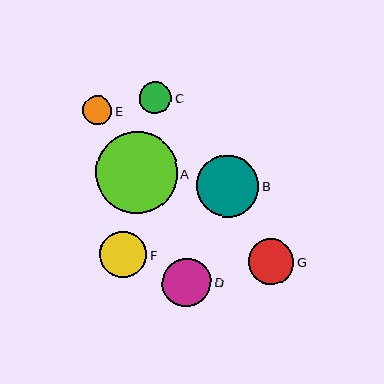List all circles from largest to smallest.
From largest to smallest: A, B, D, F, G, C, E.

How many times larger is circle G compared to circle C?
Circle G is approximately 1.4 times the size of circle C.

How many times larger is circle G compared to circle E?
Circle G is approximately 1.6 times the size of circle E.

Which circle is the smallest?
Circle E is the smallest with a size of approximately 29 pixels.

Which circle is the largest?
Circle A is the largest with a size of approximately 82 pixels.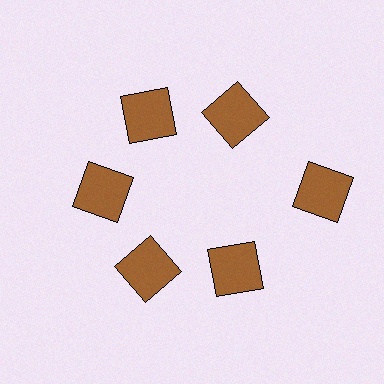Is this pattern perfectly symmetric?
No. The 6 brown squares are arranged in a ring, but one element near the 3 o'clock position is pushed outward from the center, breaking the 6-fold rotational symmetry.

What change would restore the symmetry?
The symmetry would be restored by moving it inward, back onto the ring so that all 6 squares sit at equal angles and equal distance from the center.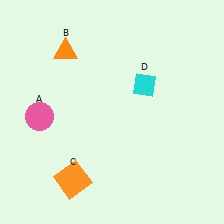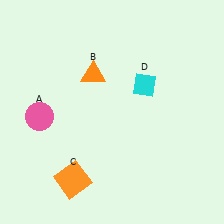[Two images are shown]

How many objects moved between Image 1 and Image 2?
1 object moved between the two images.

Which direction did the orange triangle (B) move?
The orange triangle (B) moved right.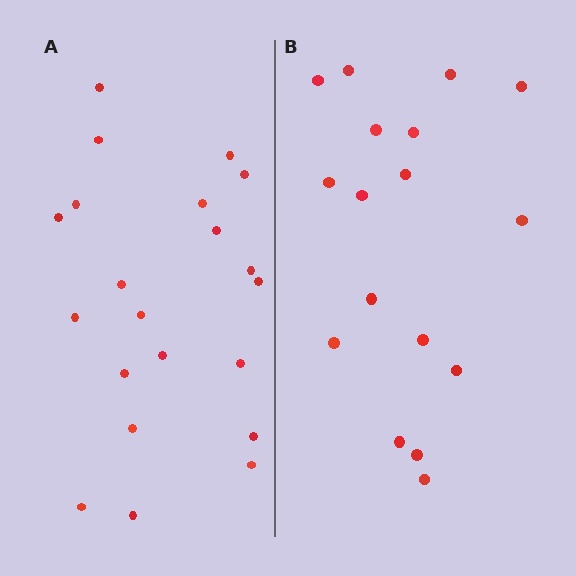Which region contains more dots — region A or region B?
Region A (the left region) has more dots.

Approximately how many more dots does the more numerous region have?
Region A has about 4 more dots than region B.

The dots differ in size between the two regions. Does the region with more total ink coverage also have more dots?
No. Region B has more total ink coverage because its dots are larger, but region A actually contains more individual dots. Total area can be misleading — the number of items is what matters here.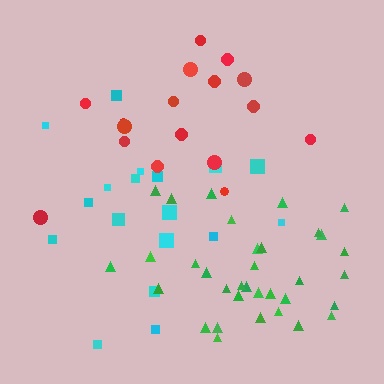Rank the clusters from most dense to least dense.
green, cyan, red.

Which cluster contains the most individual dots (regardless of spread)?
Green (34).